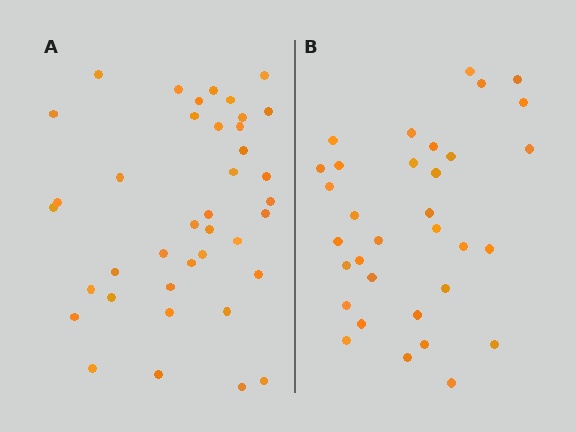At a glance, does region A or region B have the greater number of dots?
Region A (the left region) has more dots.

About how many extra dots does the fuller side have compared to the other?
Region A has about 6 more dots than region B.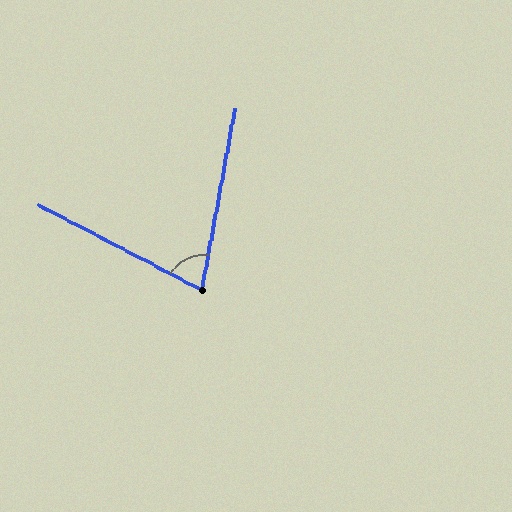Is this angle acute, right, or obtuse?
It is acute.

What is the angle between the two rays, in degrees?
Approximately 73 degrees.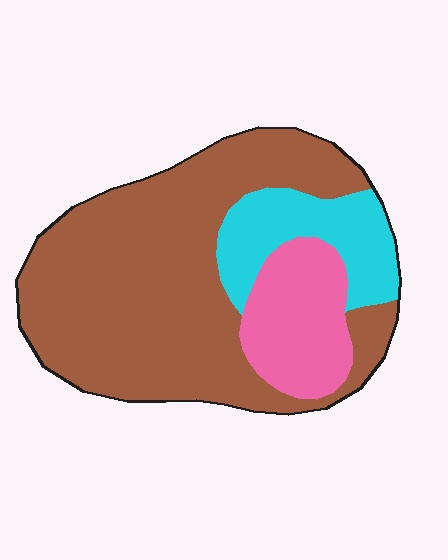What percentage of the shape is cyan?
Cyan covers roughly 15% of the shape.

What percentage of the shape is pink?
Pink takes up less than a quarter of the shape.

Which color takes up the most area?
Brown, at roughly 65%.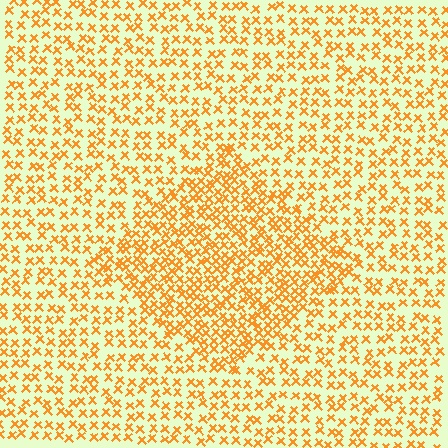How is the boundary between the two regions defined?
The boundary is defined by a change in element density (approximately 1.8x ratio). All elements are the same color, size, and shape.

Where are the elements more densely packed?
The elements are more densely packed inside the diamond boundary.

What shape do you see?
I see a diamond.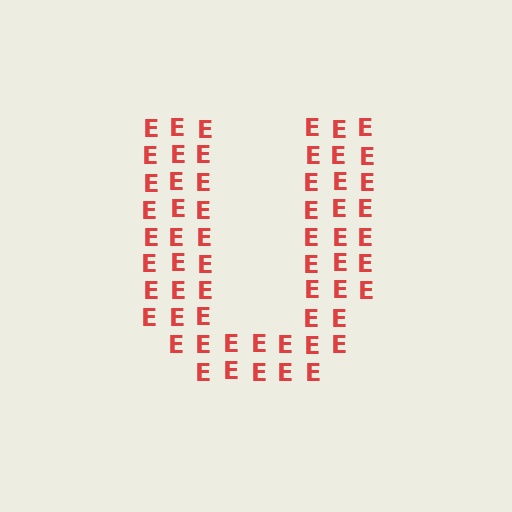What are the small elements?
The small elements are letter E's.